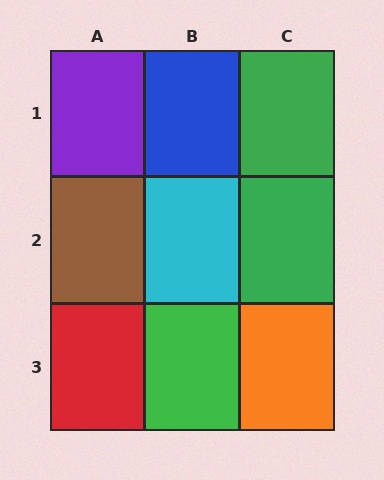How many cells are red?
1 cell is red.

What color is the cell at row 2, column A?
Brown.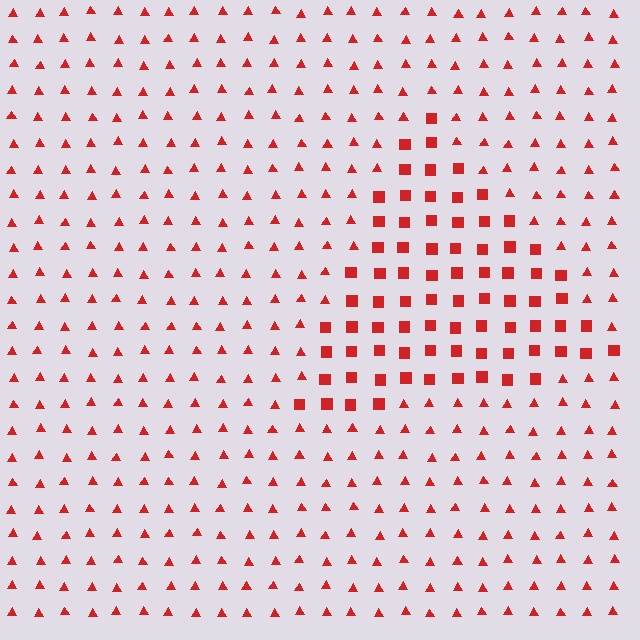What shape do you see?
I see a triangle.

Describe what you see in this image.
The image is filled with small red elements arranged in a uniform grid. A triangle-shaped region contains squares, while the surrounding area contains triangles. The boundary is defined purely by the change in element shape.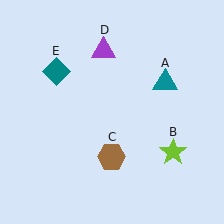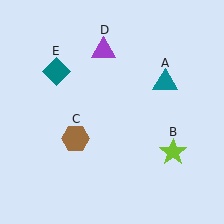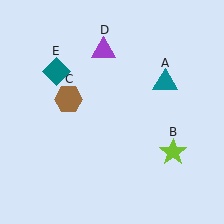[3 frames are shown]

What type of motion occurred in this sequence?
The brown hexagon (object C) rotated clockwise around the center of the scene.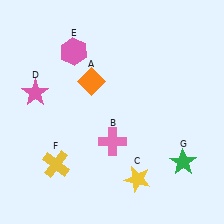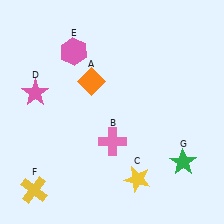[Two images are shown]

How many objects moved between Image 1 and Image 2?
1 object moved between the two images.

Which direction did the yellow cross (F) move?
The yellow cross (F) moved down.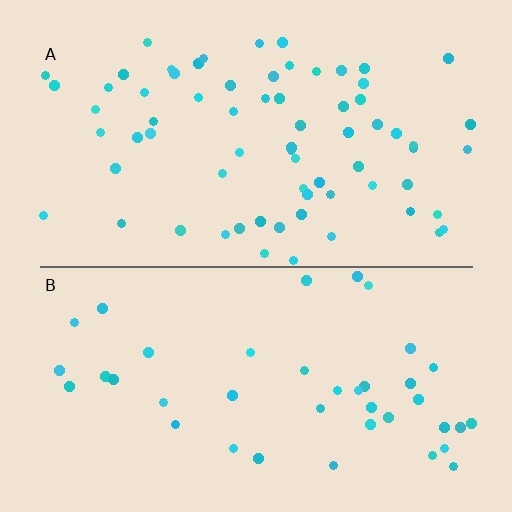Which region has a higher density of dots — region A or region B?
A (the top).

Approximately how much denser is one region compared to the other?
Approximately 1.7× — region A over region B.